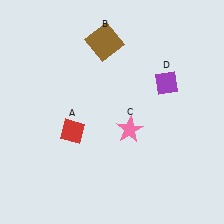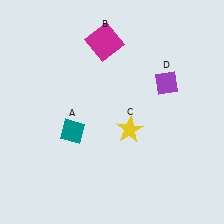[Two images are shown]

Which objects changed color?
A changed from red to teal. B changed from brown to magenta. C changed from pink to yellow.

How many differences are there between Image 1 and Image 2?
There are 3 differences between the two images.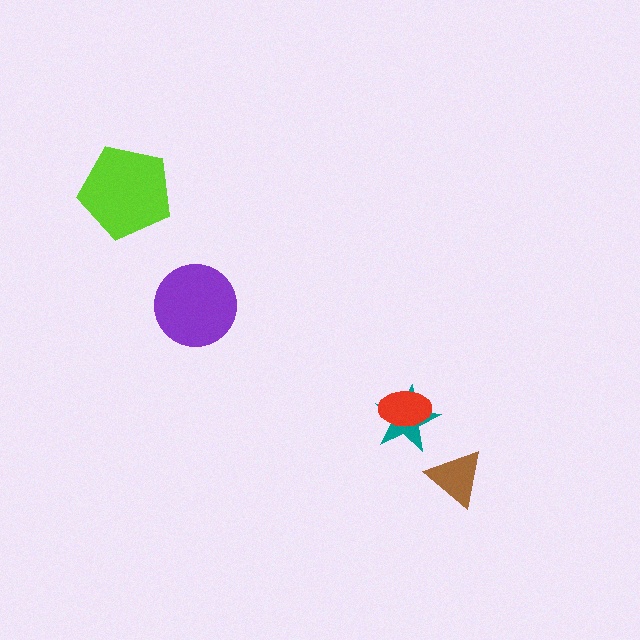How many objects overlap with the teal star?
1 object overlaps with the teal star.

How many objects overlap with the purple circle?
0 objects overlap with the purple circle.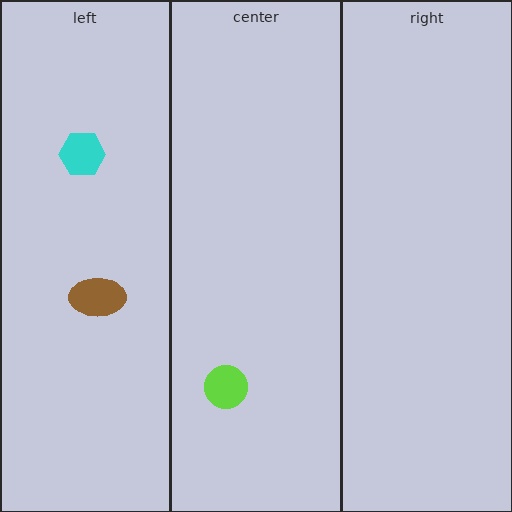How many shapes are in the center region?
1.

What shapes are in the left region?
The brown ellipse, the cyan hexagon.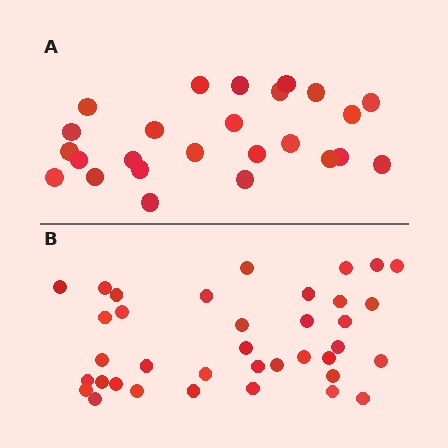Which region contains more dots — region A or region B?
Region B (the bottom region) has more dots.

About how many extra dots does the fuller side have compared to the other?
Region B has roughly 12 or so more dots than region A.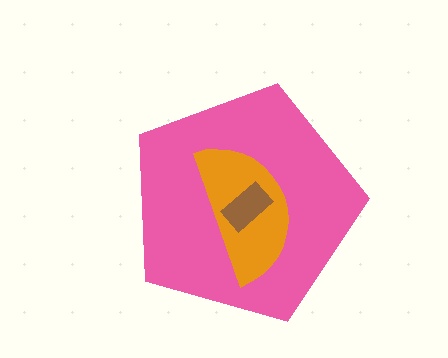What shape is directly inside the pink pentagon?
The orange semicircle.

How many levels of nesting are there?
3.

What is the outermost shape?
The pink pentagon.